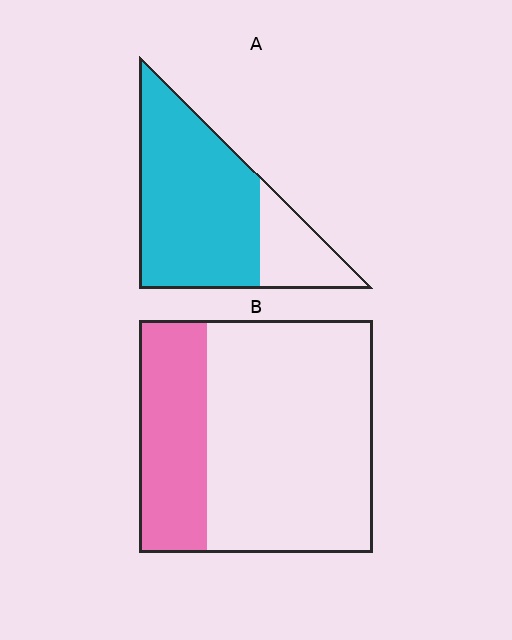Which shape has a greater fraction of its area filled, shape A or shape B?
Shape A.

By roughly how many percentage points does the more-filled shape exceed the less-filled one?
By roughly 45 percentage points (A over B).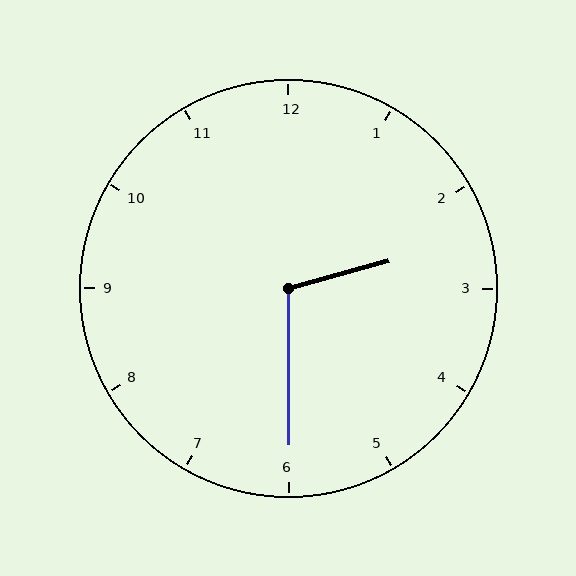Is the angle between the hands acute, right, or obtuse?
It is obtuse.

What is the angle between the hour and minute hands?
Approximately 105 degrees.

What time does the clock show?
2:30.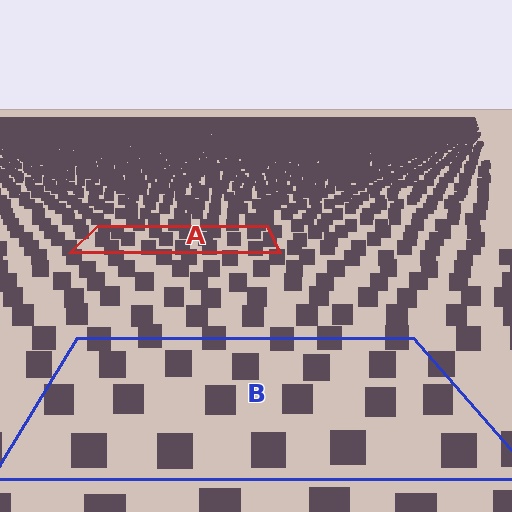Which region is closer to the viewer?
Region B is closer. The texture elements there are larger and more spread out.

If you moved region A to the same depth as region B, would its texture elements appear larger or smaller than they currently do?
They would appear larger. At a closer depth, the same texture elements are projected at a bigger on-screen size.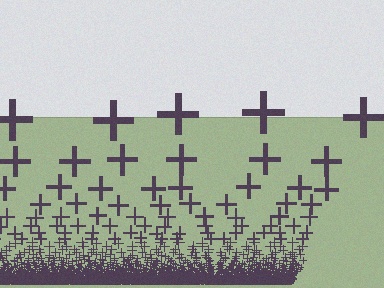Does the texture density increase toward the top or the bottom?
Density increases toward the bottom.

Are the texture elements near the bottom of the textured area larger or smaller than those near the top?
Smaller. The gradient is inverted — elements near the bottom are smaller and denser.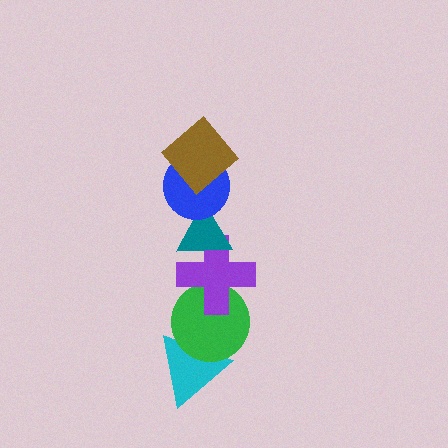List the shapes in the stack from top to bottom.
From top to bottom: the brown diamond, the blue circle, the teal triangle, the purple cross, the green circle, the cyan triangle.